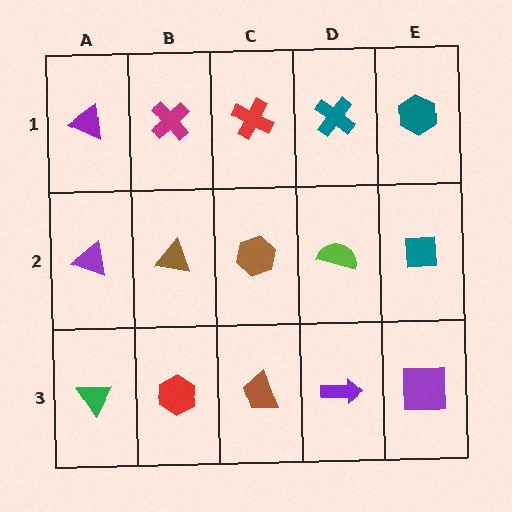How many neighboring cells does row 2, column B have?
4.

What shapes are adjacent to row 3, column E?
A teal square (row 2, column E), a purple arrow (row 3, column D).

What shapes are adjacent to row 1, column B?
A brown triangle (row 2, column B), a purple triangle (row 1, column A), a red cross (row 1, column C).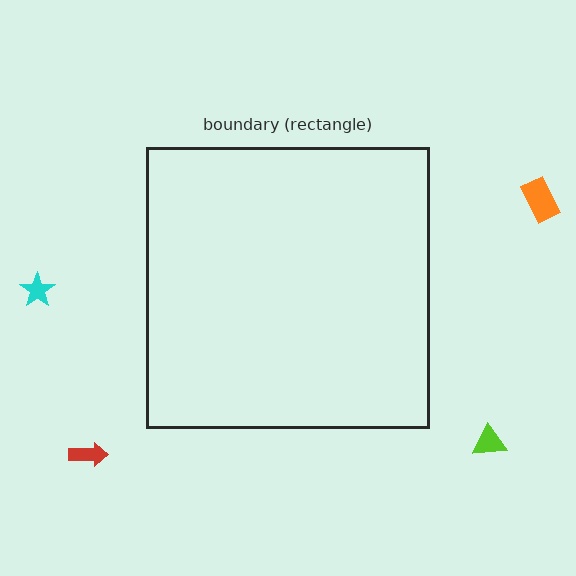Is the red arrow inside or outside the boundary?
Outside.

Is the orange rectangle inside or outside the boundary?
Outside.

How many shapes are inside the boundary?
0 inside, 4 outside.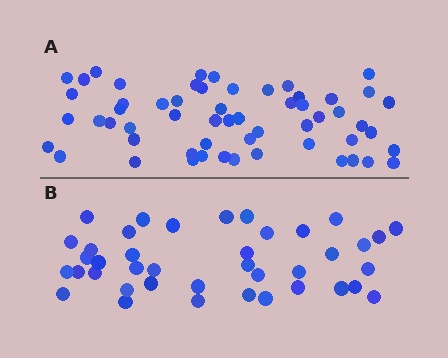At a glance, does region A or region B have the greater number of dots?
Region A (the top region) has more dots.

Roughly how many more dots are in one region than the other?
Region A has approximately 15 more dots than region B.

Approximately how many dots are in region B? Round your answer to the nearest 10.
About 40 dots.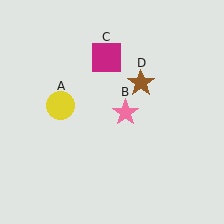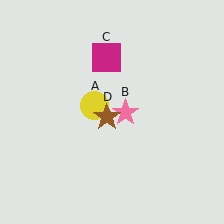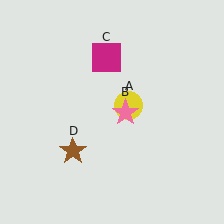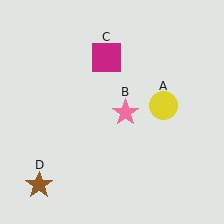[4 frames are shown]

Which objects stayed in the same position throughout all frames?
Pink star (object B) and magenta square (object C) remained stationary.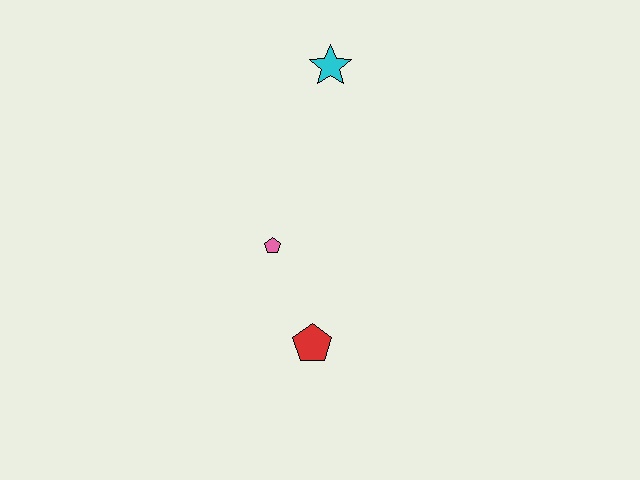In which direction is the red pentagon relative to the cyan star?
The red pentagon is below the cyan star.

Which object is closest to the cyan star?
The pink pentagon is closest to the cyan star.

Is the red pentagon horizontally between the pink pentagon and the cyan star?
Yes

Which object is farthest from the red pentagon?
The cyan star is farthest from the red pentagon.